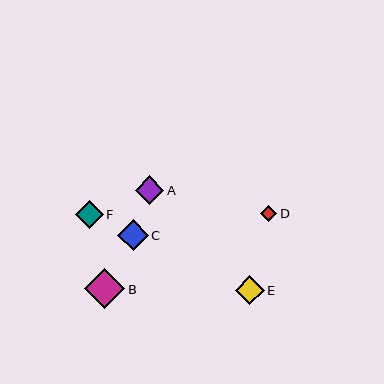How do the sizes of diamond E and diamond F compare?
Diamond E and diamond F are approximately the same size.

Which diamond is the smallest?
Diamond D is the smallest with a size of approximately 16 pixels.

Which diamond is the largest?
Diamond B is the largest with a size of approximately 41 pixels.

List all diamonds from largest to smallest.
From largest to smallest: B, C, E, A, F, D.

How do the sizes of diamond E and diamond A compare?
Diamond E and diamond A are approximately the same size.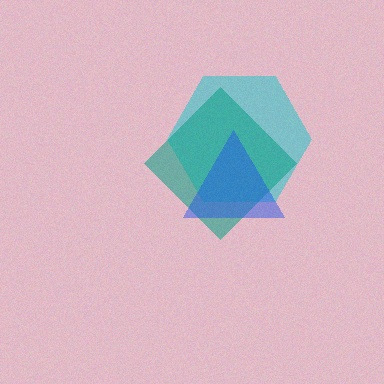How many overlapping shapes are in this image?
There are 3 overlapping shapes in the image.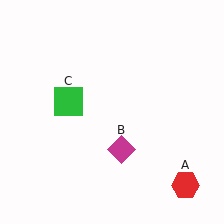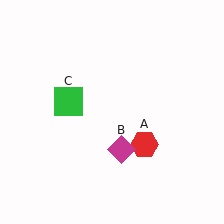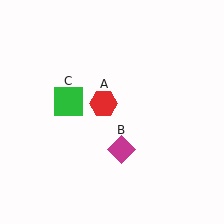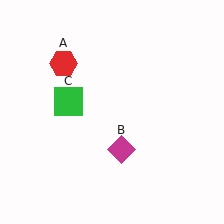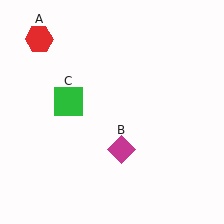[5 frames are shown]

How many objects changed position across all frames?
1 object changed position: red hexagon (object A).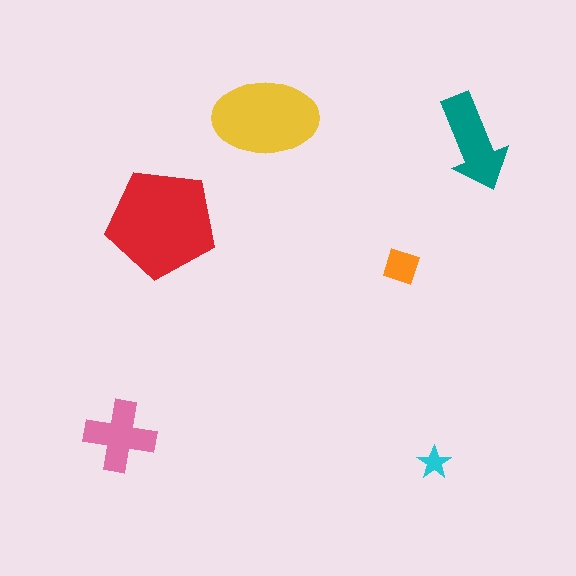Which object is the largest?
The red pentagon.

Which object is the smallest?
The cyan star.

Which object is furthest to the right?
The teal arrow is rightmost.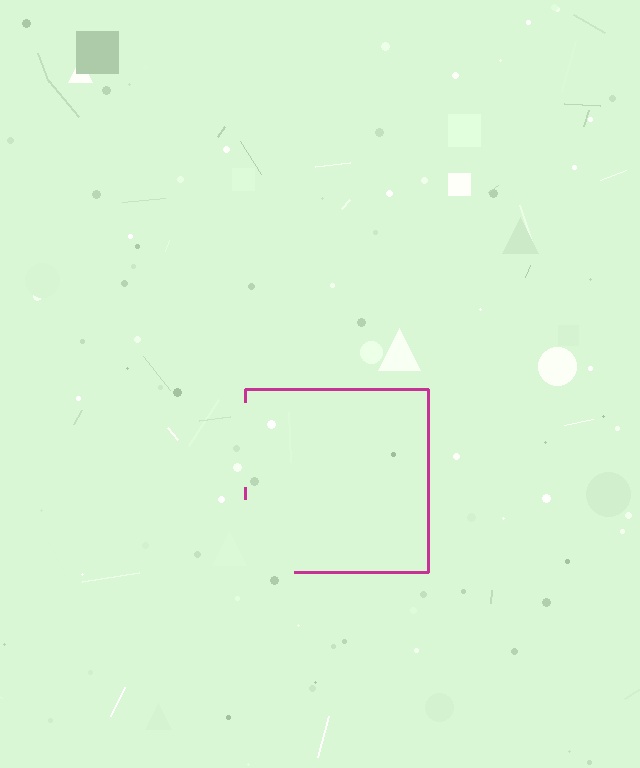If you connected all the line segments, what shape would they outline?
They would outline a square.